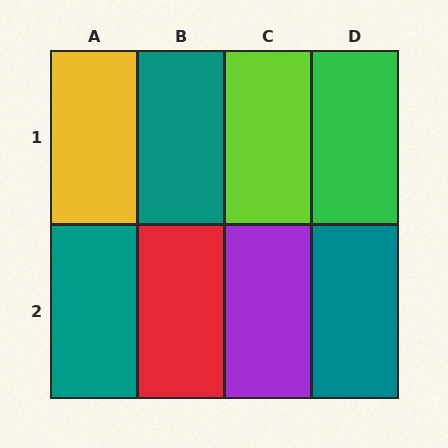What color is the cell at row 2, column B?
Red.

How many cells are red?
1 cell is red.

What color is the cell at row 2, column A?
Teal.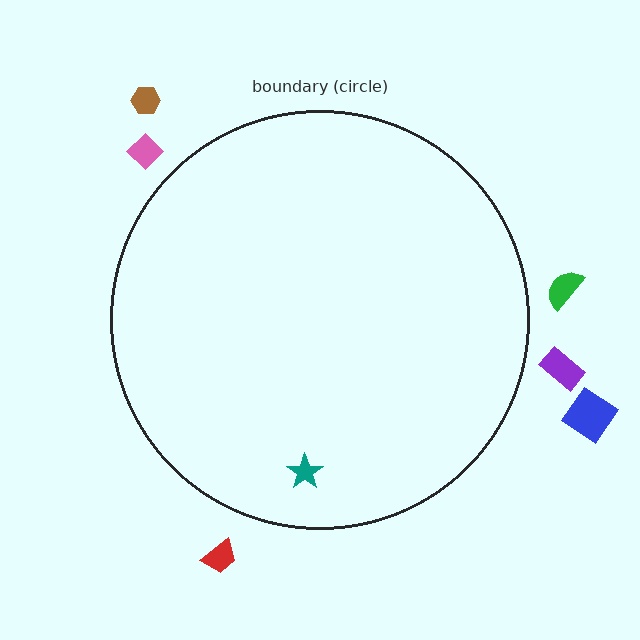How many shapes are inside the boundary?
1 inside, 6 outside.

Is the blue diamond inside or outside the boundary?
Outside.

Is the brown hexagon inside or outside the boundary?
Outside.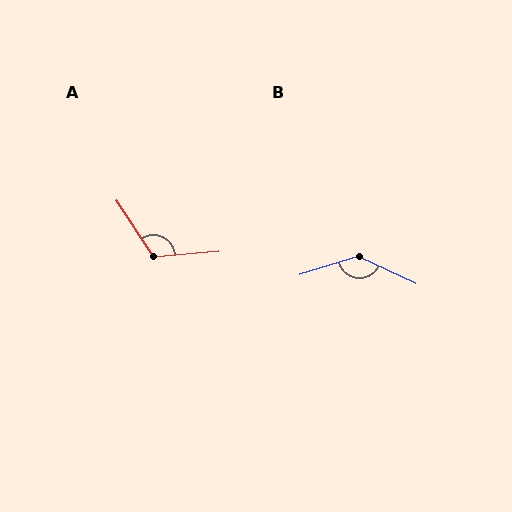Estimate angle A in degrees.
Approximately 119 degrees.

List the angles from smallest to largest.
A (119°), B (138°).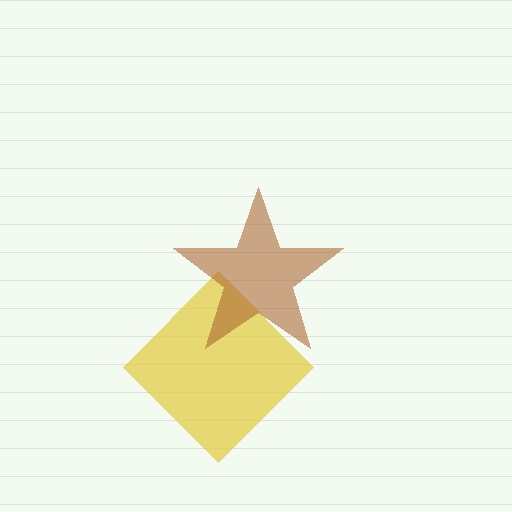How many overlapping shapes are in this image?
There are 2 overlapping shapes in the image.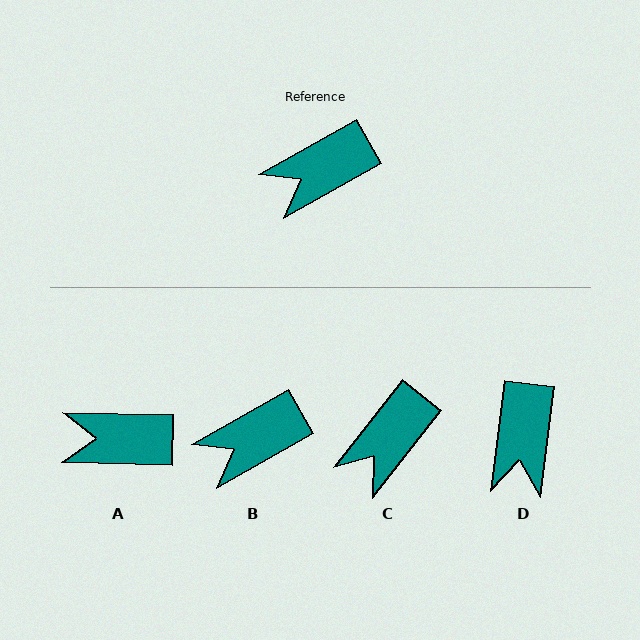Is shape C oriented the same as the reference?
No, it is off by about 23 degrees.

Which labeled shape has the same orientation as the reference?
B.